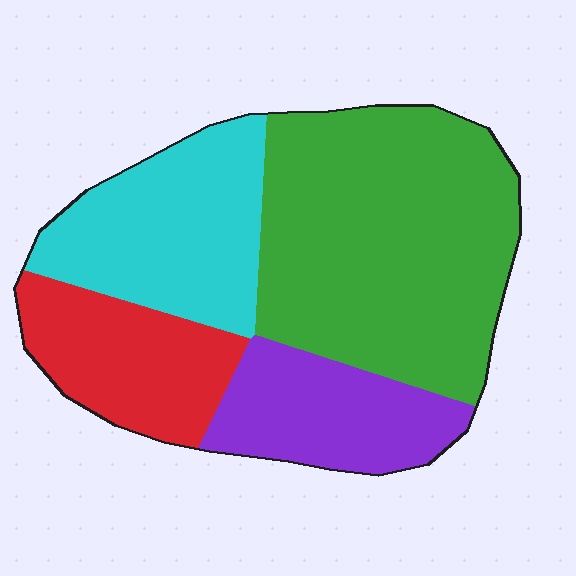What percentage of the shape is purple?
Purple takes up less than a quarter of the shape.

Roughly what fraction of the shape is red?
Red takes up about one sixth (1/6) of the shape.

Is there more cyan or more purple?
Cyan.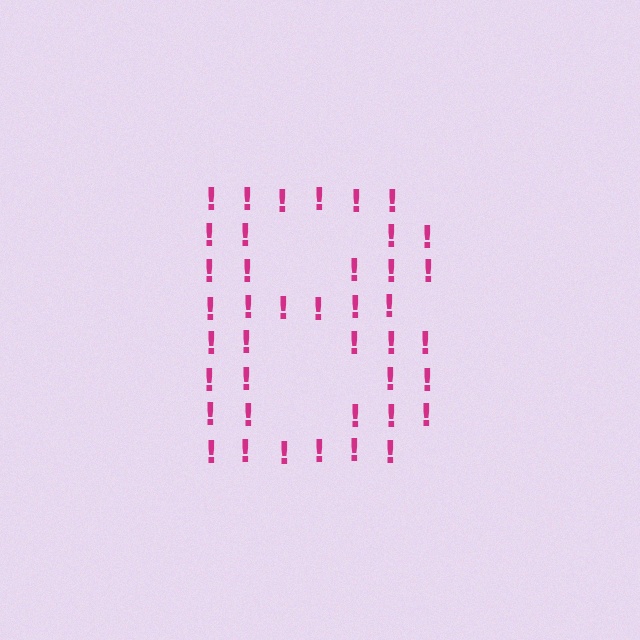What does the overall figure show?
The overall figure shows the letter B.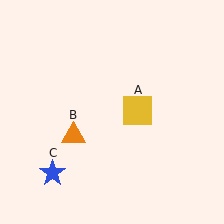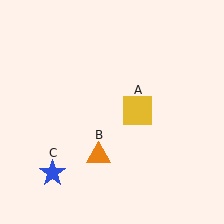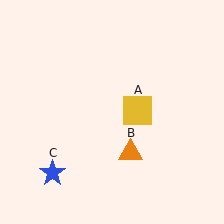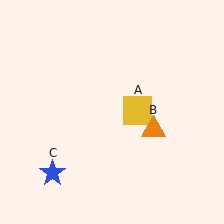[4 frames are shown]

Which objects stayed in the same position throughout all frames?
Yellow square (object A) and blue star (object C) remained stationary.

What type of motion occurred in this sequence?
The orange triangle (object B) rotated counterclockwise around the center of the scene.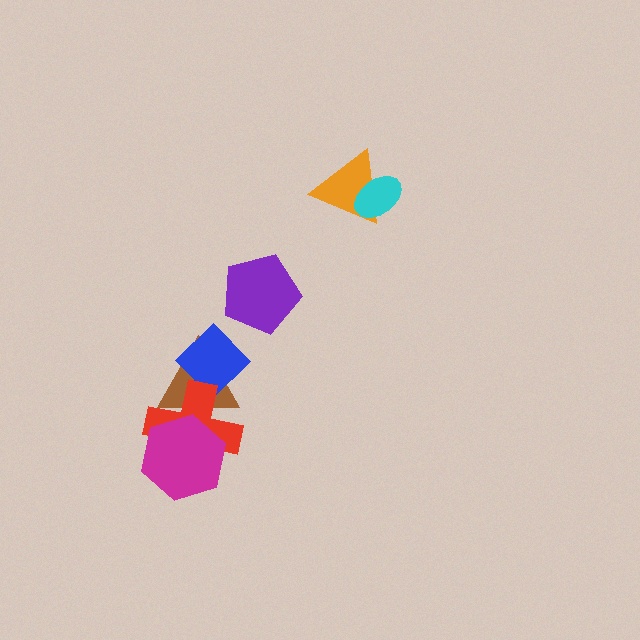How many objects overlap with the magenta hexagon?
2 objects overlap with the magenta hexagon.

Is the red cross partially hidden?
Yes, it is partially covered by another shape.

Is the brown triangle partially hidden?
Yes, it is partially covered by another shape.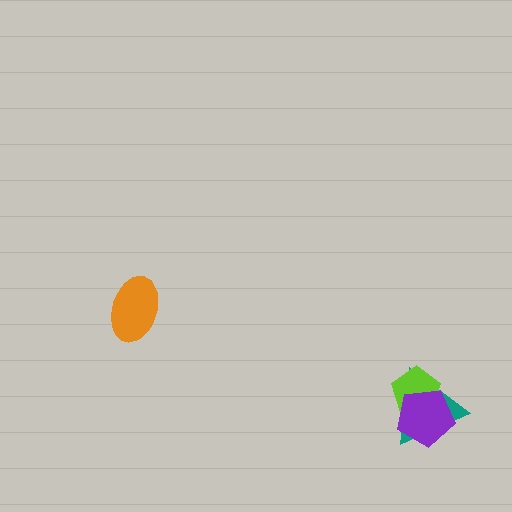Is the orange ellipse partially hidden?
No, no other shape covers it.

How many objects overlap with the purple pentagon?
2 objects overlap with the purple pentagon.